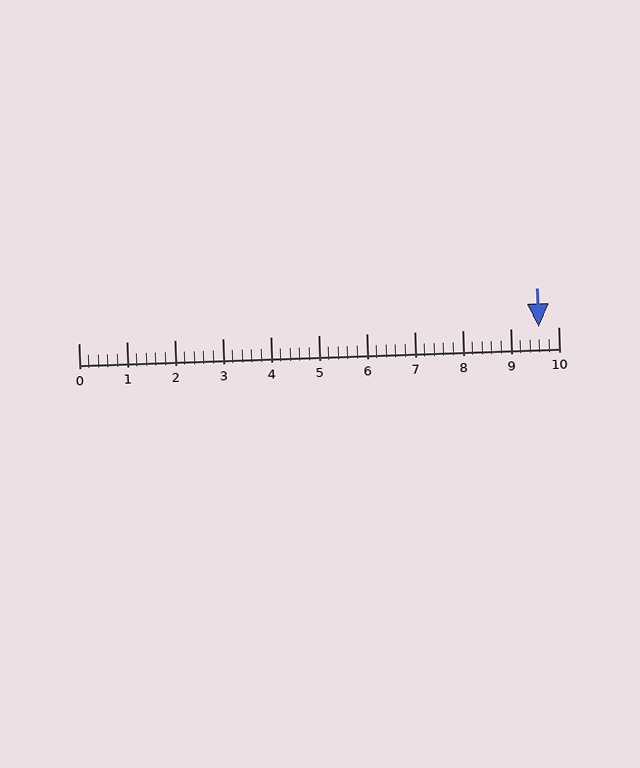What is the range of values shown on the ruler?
The ruler shows values from 0 to 10.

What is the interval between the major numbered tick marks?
The major tick marks are spaced 1 units apart.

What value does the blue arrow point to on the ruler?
The blue arrow points to approximately 9.6.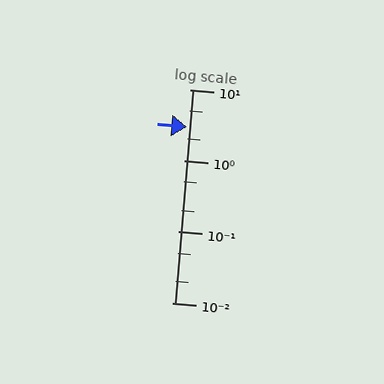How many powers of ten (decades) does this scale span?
The scale spans 3 decades, from 0.01 to 10.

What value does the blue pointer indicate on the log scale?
The pointer indicates approximately 3.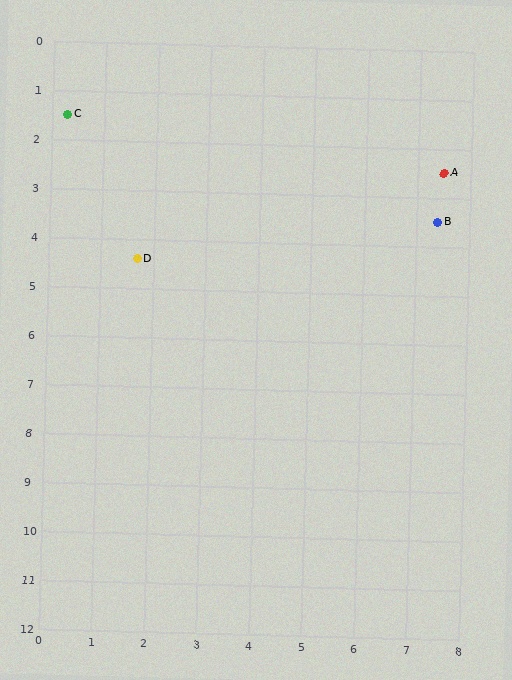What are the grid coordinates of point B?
Point B is at approximately (7.4, 3.5).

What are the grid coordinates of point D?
Point D is at approximately (1.7, 4.4).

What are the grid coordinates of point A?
Point A is at approximately (7.5, 2.5).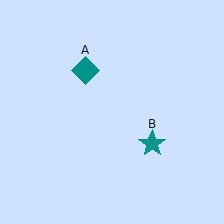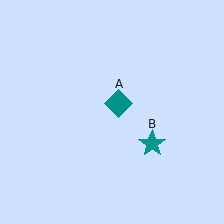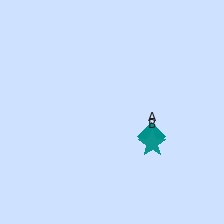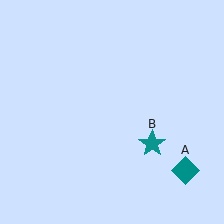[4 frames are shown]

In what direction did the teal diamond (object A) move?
The teal diamond (object A) moved down and to the right.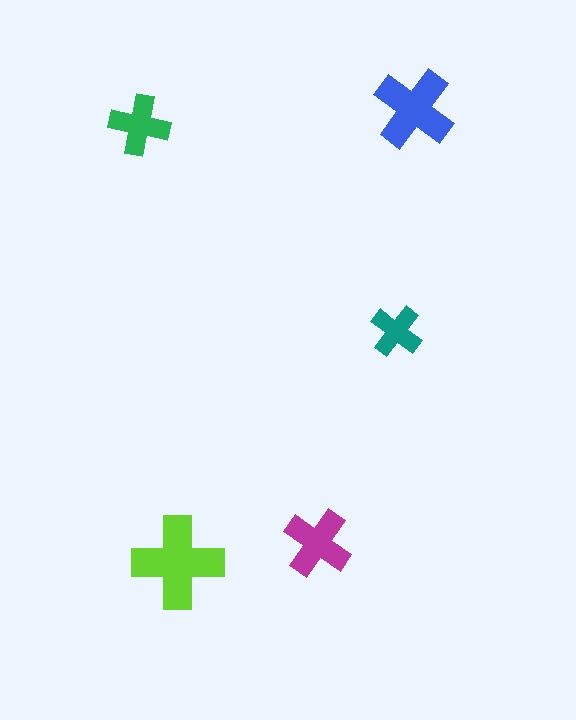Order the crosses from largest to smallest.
the lime one, the blue one, the magenta one, the green one, the teal one.